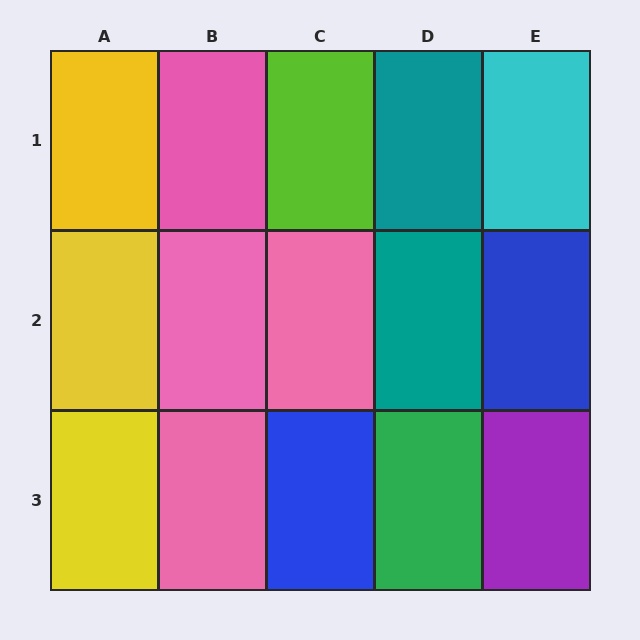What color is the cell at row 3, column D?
Green.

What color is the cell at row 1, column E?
Cyan.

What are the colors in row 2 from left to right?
Yellow, pink, pink, teal, blue.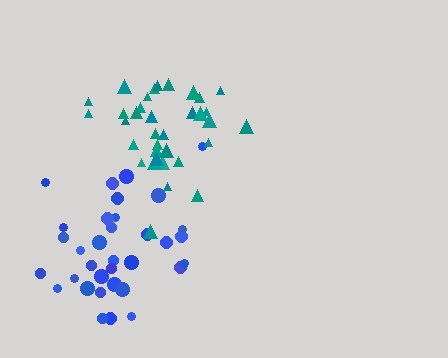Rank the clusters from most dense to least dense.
teal, blue.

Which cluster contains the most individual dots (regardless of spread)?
Teal (35).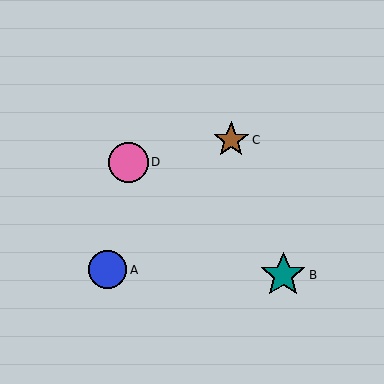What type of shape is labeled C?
Shape C is a brown star.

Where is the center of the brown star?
The center of the brown star is at (231, 140).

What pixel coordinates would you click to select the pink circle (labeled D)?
Click at (128, 162) to select the pink circle D.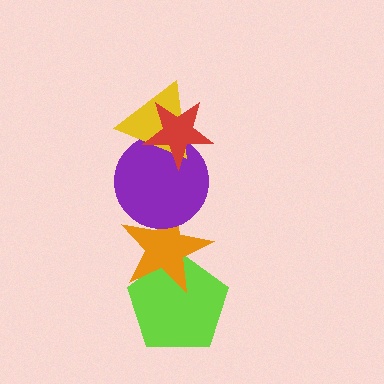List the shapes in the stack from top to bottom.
From top to bottom: the red star, the yellow triangle, the purple circle, the orange star, the lime pentagon.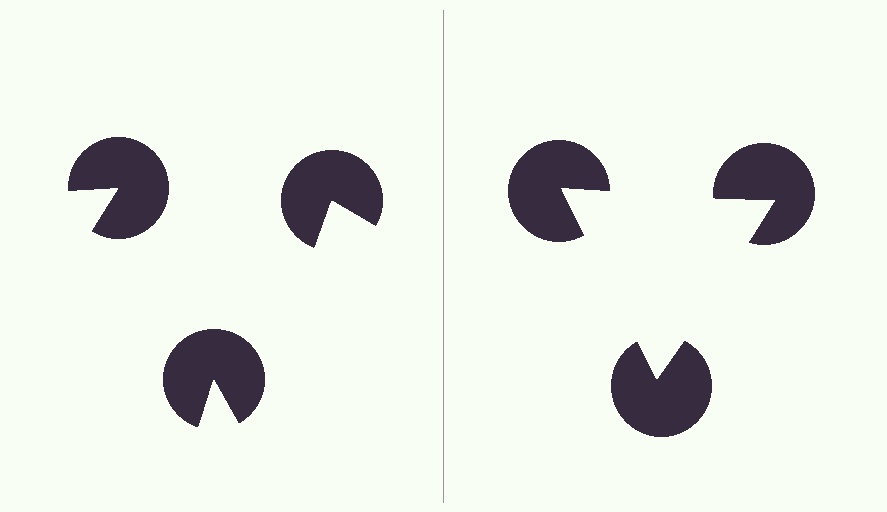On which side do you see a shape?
An illusory triangle appears on the right side. On the left side the wedge cuts are rotated, so no coherent shape forms.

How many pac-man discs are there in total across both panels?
6 — 3 on each side.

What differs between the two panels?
The pac-man discs are positioned identically on both sides; only the wedge orientations differ. On the right they align to a triangle; on the left they are misaligned.